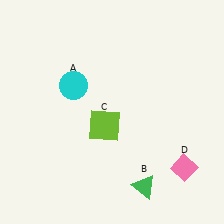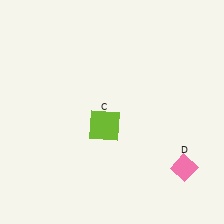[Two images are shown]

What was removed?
The green triangle (B), the cyan circle (A) were removed in Image 2.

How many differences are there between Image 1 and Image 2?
There are 2 differences between the two images.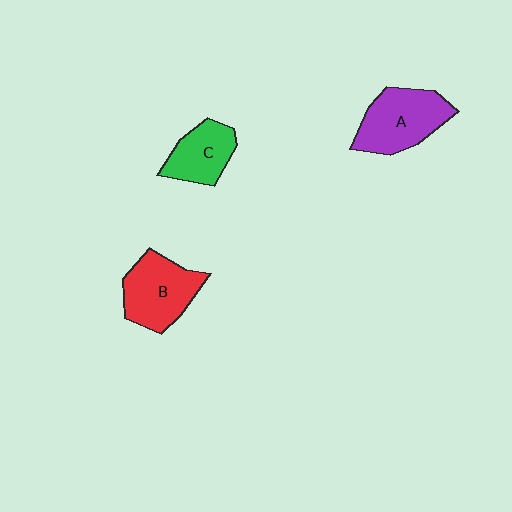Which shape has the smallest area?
Shape C (green).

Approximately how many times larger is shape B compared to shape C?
Approximately 1.4 times.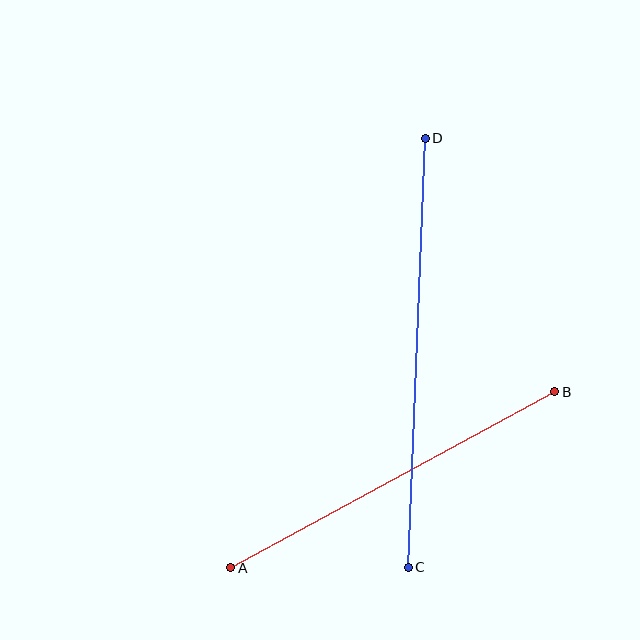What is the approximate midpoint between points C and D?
The midpoint is at approximately (417, 353) pixels.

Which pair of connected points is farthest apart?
Points C and D are farthest apart.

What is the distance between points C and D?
The distance is approximately 429 pixels.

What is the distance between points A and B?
The distance is approximately 369 pixels.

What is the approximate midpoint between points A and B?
The midpoint is at approximately (393, 480) pixels.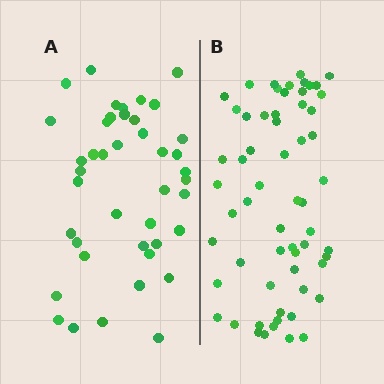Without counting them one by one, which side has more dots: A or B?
Region B (the right region) has more dots.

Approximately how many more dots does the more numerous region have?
Region B has approximately 20 more dots than region A.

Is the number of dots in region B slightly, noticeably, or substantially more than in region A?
Region B has noticeably more, but not dramatically so. The ratio is roughly 1.4 to 1.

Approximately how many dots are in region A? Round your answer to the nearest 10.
About 40 dots. (The exact count is 42, which rounds to 40.)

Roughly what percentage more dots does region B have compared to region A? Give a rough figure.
About 45% more.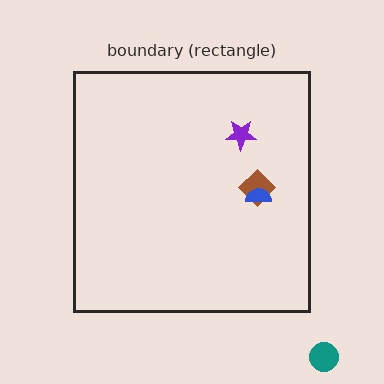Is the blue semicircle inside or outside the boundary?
Inside.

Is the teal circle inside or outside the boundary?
Outside.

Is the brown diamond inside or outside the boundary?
Inside.